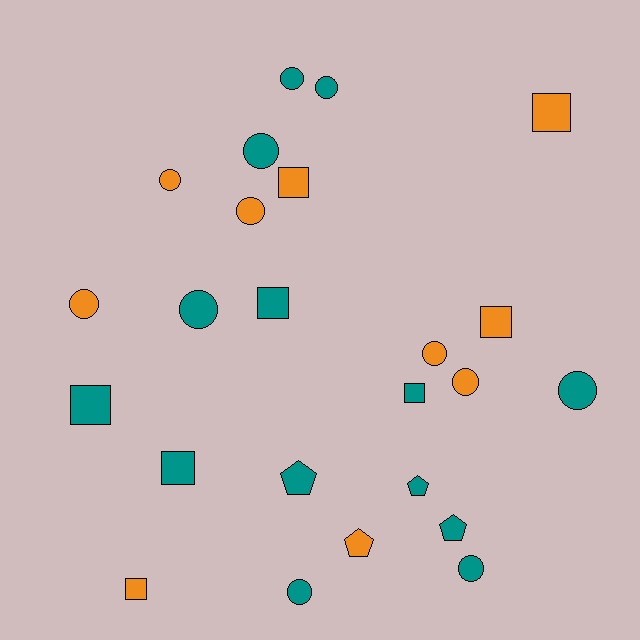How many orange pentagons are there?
There is 1 orange pentagon.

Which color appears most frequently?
Teal, with 14 objects.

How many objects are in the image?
There are 24 objects.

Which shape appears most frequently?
Circle, with 12 objects.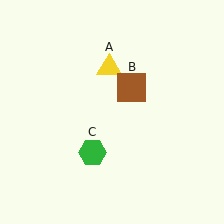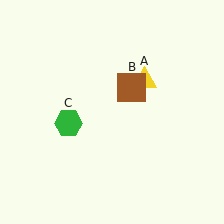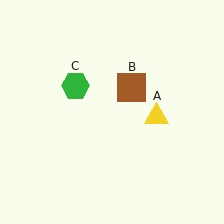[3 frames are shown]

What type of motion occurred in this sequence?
The yellow triangle (object A), green hexagon (object C) rotated clockwise around the center of the scene.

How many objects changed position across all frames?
2 objects changed position: yellow triangle (object A), green hexagon (object C).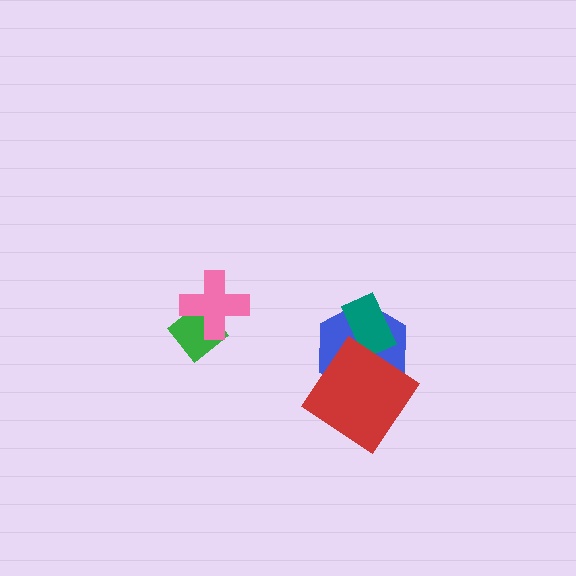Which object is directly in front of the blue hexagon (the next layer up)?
The teal rectangle is directly in front of the blue hexagon.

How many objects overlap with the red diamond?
1 object overlaps with the red diamond.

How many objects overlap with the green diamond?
1 object overlaps with the green diamond.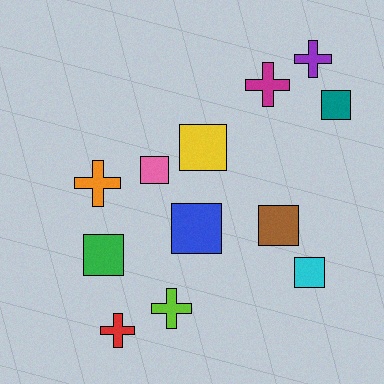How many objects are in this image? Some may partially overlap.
There are 12 objects.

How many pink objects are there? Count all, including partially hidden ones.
There is 1 pink object.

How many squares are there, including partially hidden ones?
There are 7 squares.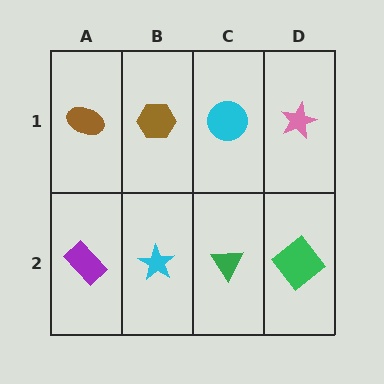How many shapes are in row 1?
4 shapes.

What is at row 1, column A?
A brown ellipse.